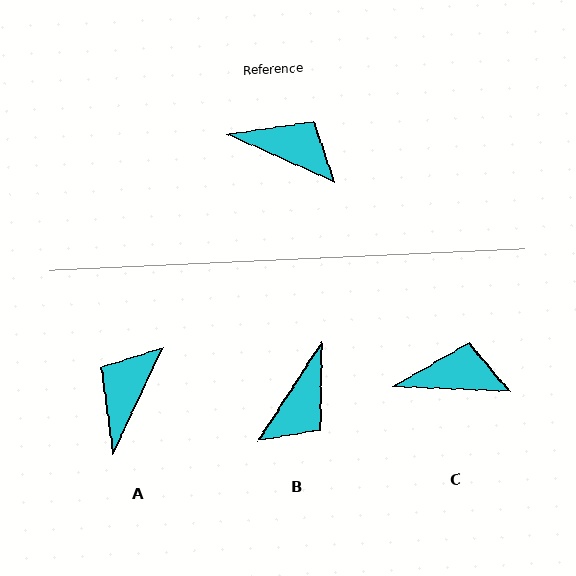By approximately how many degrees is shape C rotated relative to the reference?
Approximately 22 degrees counter-clockwise.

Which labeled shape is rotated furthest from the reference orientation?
B, about 99 degrees away.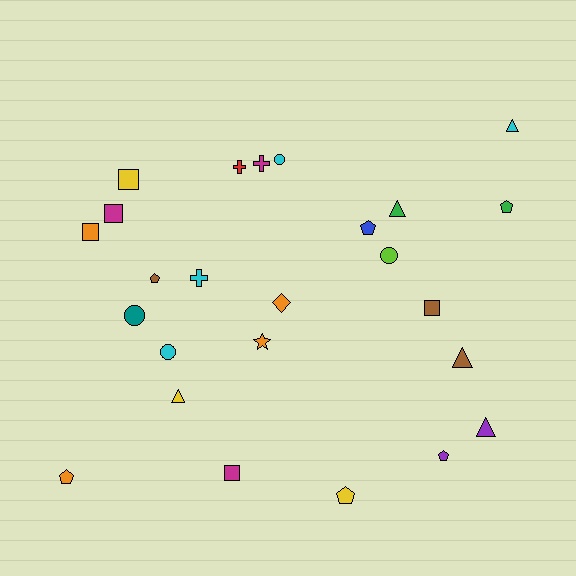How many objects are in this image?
There are 25 objects.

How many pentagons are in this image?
There are 6 pentagons.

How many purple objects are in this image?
There are 2 purple objects.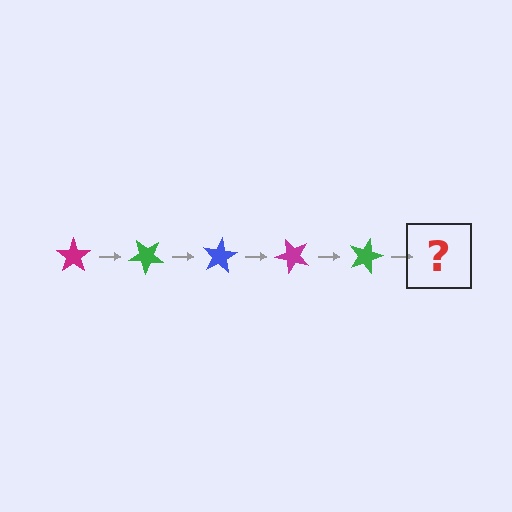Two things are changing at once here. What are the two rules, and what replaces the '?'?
The two rules are that it rotates 40 degrees each step and the color cycles through magenta, green, and blue. The '?' should be a blue star, rotated 200 degrees from the start.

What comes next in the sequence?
The next element should be a blue star, rotated 200 degrees from the start.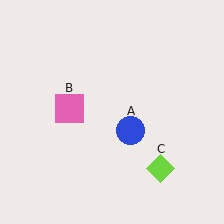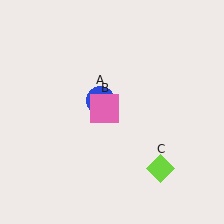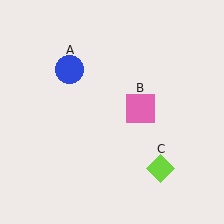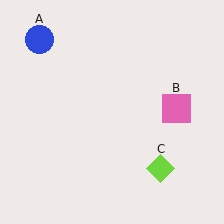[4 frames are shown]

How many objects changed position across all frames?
2 objects changed position: blue circle (object A), pink square (object B).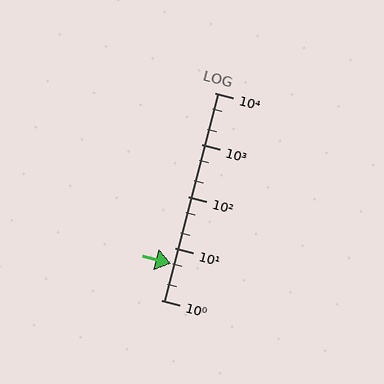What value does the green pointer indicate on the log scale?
The pointer indicates approximately 5.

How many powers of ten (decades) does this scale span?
The scale spans 4 decades, from 1 to 10000.